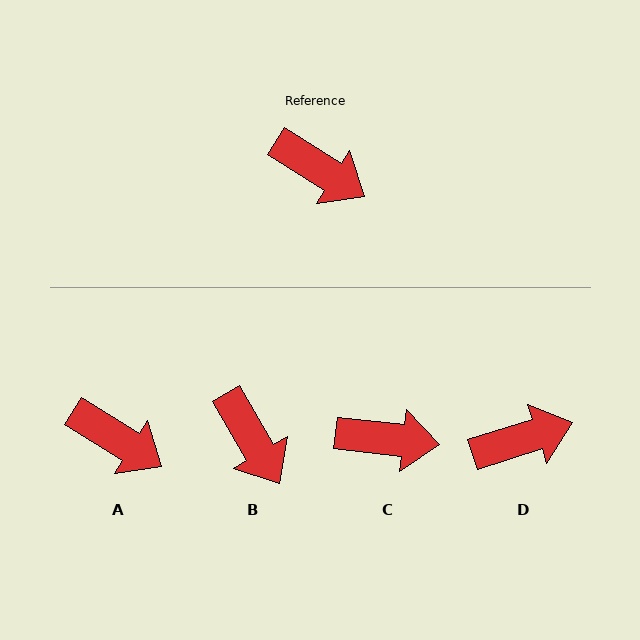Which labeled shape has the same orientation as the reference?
A.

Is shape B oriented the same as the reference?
No, it is off by about 27 degrees.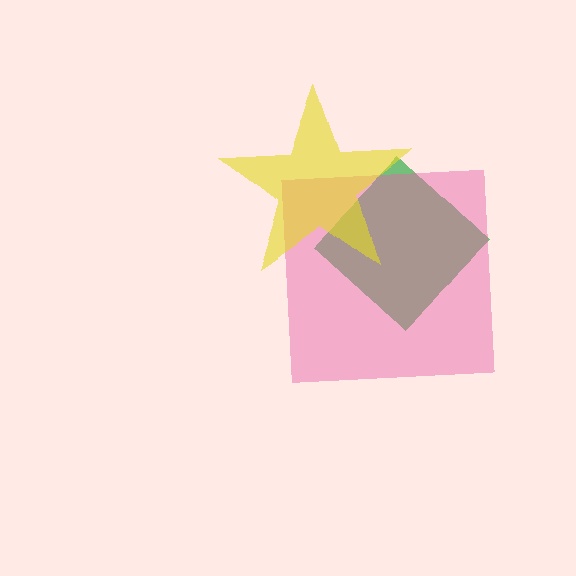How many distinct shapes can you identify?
There are 3 distinct shapes: a green diamond, a pink square, a yellow star.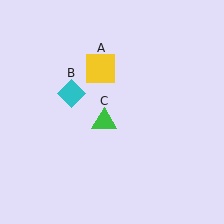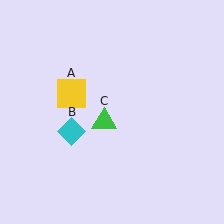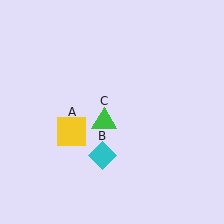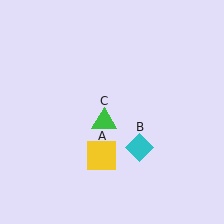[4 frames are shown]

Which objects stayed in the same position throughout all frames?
Green triangle (object C) remained stationary.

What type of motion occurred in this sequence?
The yellow square (object A), cyan diamond (object B) rotated counterclockwise around the center of the scene.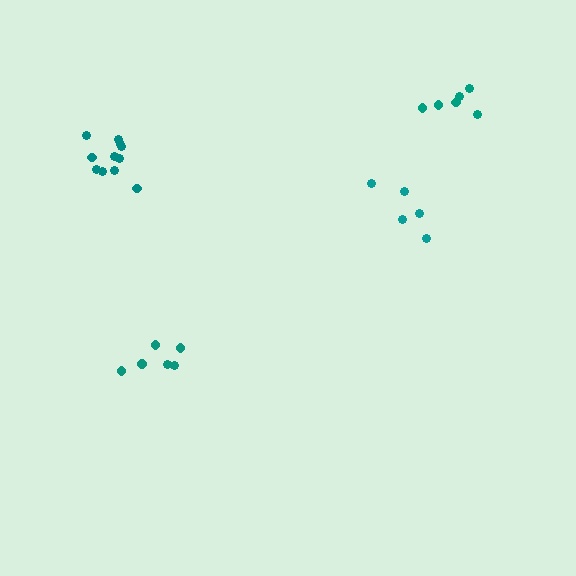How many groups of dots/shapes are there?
There are 4 groups.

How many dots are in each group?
Group 1: 6 dots, Group 2: 5 dots, Group 3: 11 dots, Group 4: 6 dots (28 total).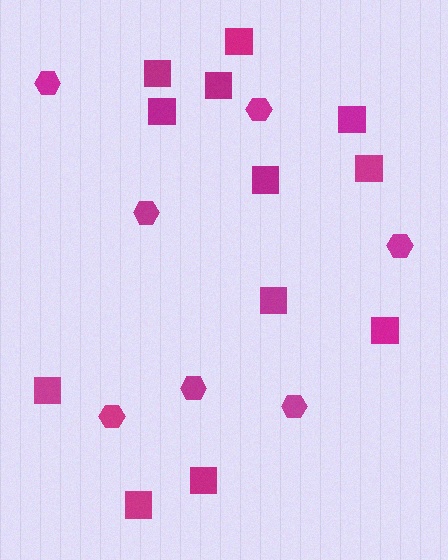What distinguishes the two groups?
There are 2 groups: one group of hexagons (7) and one group of squares (12).